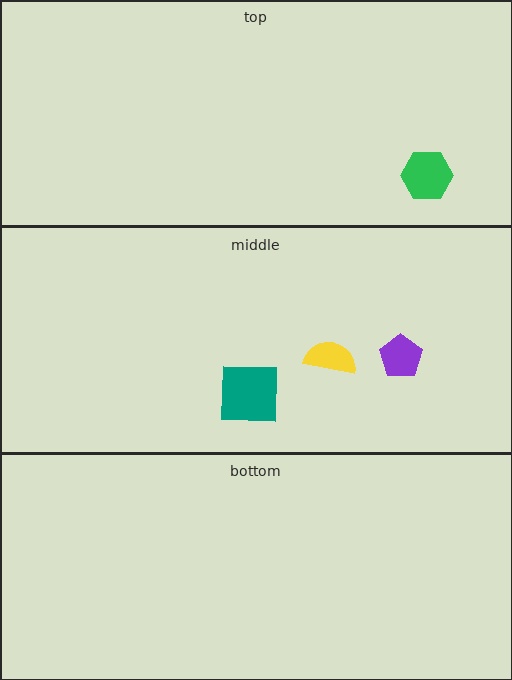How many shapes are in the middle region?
3.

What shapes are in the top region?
The green hexagon.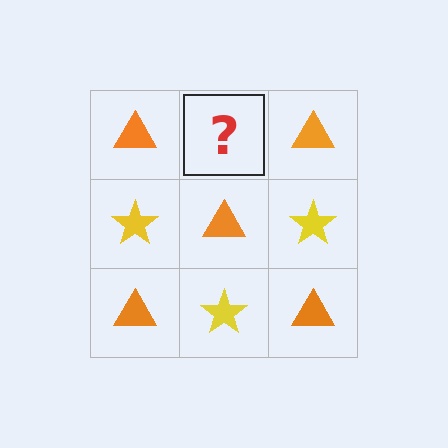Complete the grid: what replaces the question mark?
The question mark should be replaced with a yellow star.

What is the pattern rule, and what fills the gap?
The rule is that it alternates orange triangle and yellow star in a checkerboard pattern. The gap should be filled with a yellow star.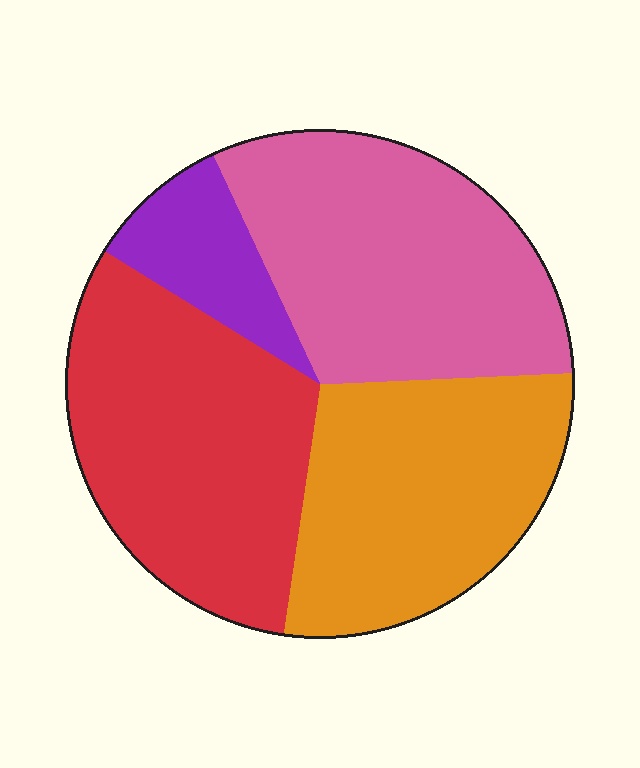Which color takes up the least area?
Purple, at roughly 10%.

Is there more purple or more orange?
Orange.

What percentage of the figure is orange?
Orange covers roughly 30% of the figure.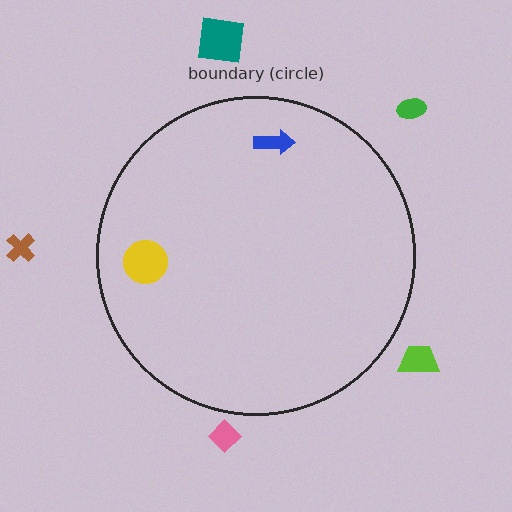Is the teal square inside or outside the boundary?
Outside.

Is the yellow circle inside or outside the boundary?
Inside.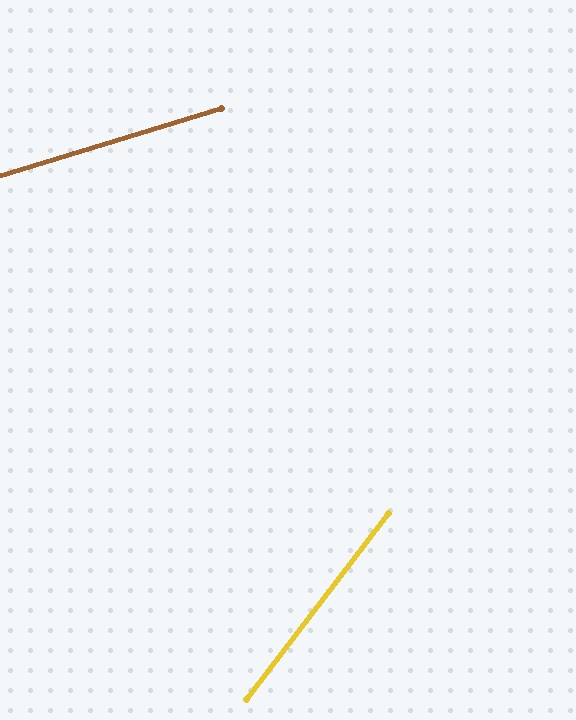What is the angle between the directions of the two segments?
Approximately 36 degrees.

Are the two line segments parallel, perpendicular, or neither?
Neither parallel nor perpendicular — they differ by about 36°.